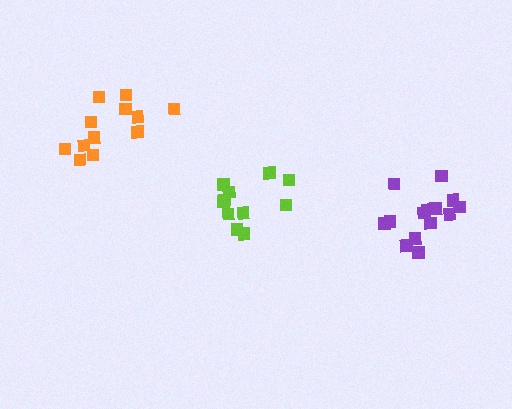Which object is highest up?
The orange cluster is topmost.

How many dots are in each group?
Group 1: 11 dots, Group 2: 14 dots, Group 3: 12 dots (37 total).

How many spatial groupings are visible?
There are 3 spatial groupings.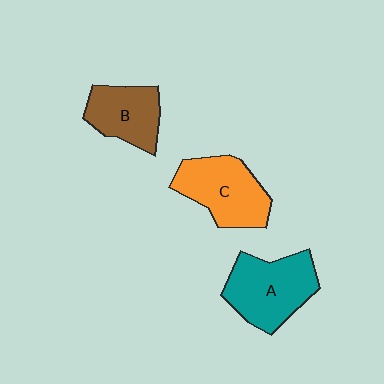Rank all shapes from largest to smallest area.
From largest to smallest: A (teal), C (orange), B (brown).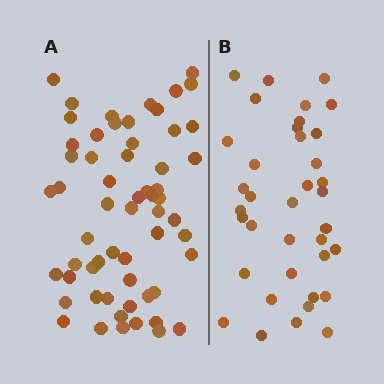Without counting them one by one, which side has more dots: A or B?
Region A (the left region) has more dots.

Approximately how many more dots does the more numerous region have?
Region A has approximately 20 more dots than region B.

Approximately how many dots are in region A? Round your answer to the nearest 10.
About 60 dots. (The exact count is 59, which rounds to 60.)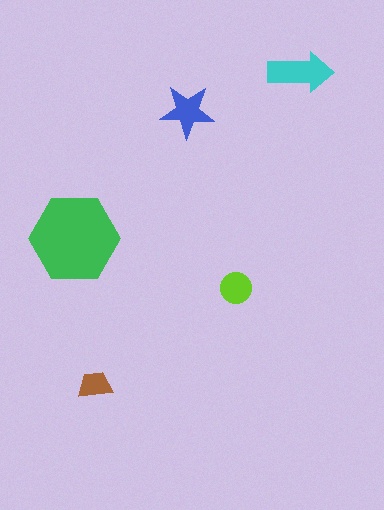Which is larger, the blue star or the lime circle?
The blue star.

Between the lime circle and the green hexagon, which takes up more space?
The green hexagon.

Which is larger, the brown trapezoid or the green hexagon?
The green hexagon.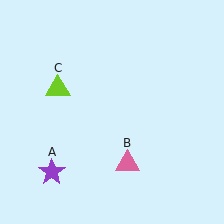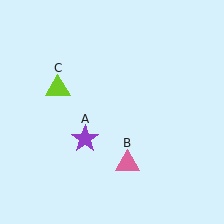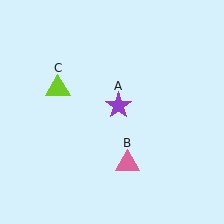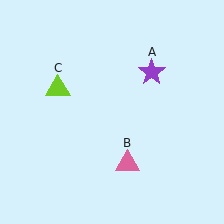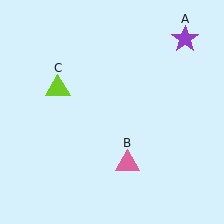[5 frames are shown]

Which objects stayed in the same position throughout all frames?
Pink triangle (object B) and lime triangle (object C) remained stationary.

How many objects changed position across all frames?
1 object changed position: purple star (object A).